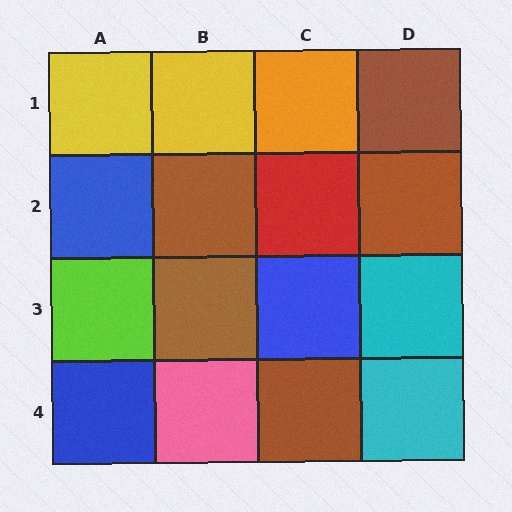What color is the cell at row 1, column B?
Yellow.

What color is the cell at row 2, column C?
Red.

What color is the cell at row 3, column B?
Brown.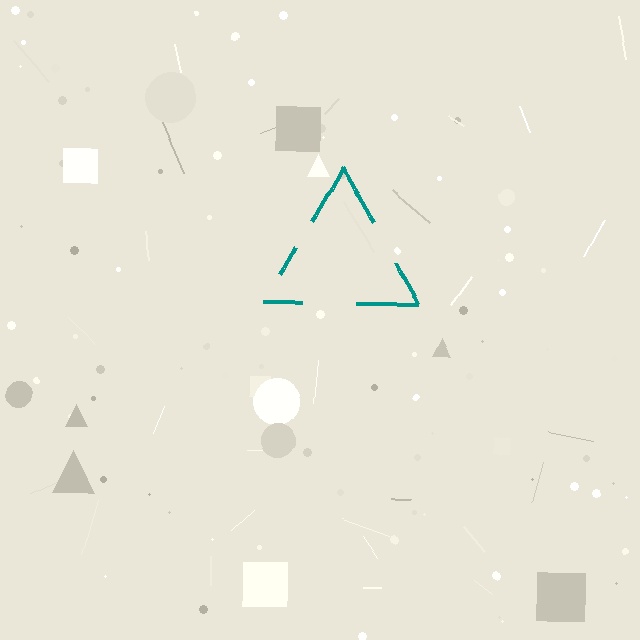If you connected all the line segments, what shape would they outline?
They would outline a triangle.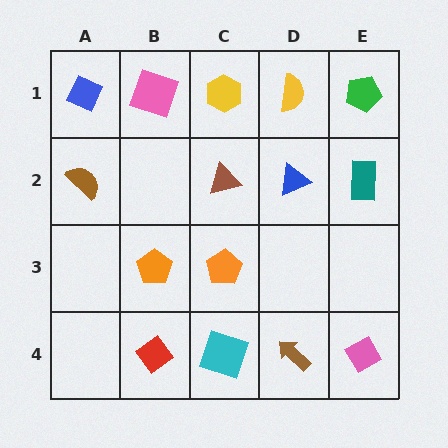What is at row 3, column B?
An orange pentagon.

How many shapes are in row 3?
2 shapes.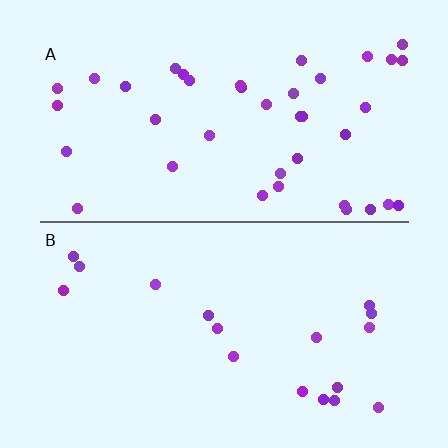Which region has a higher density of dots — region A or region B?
A (the top).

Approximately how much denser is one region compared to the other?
Approximately 2.2× — region A over region B.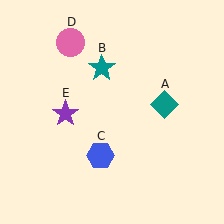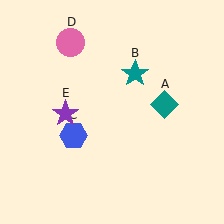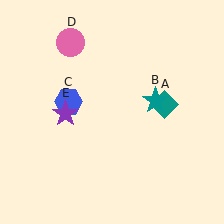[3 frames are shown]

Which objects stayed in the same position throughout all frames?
Teal diamond (object A) and pink circle (object D) and purple star (object E) remained stationary.